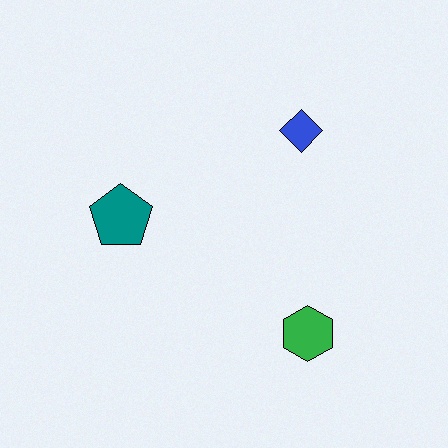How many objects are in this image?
There are 3 objects.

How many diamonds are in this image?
There is 1 diamond.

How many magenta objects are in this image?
There are no magenta objects.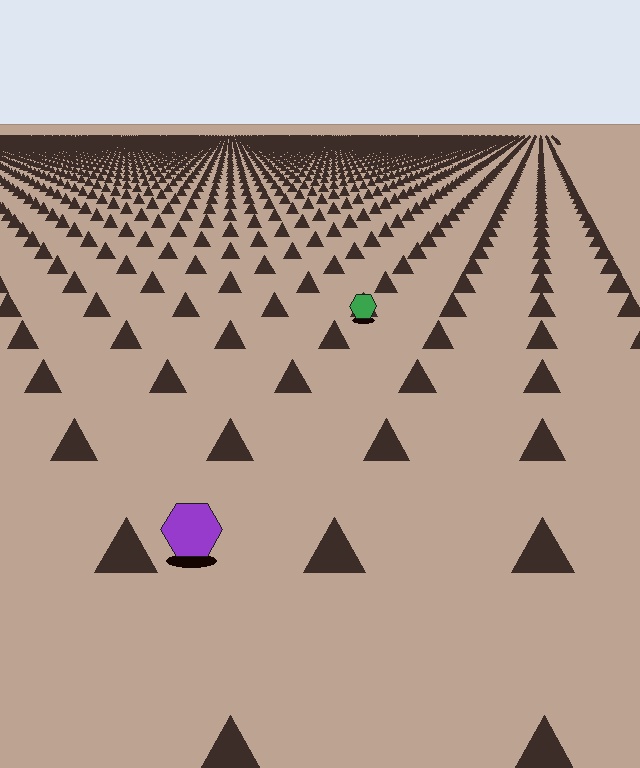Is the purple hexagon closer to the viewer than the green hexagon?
Yes. The purple hexagon is closer — you can tell from the texture gradient: the ground texture is coarser near it.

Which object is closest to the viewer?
The purple hexagon is closest. The texture marks near it are larger and more spread out.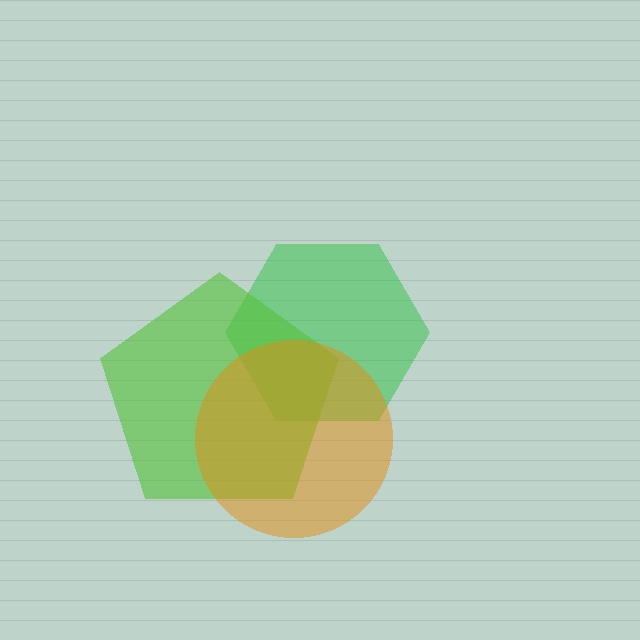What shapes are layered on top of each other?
The layered shapes are: a green hexagon, a lime pentagon, an orange circle.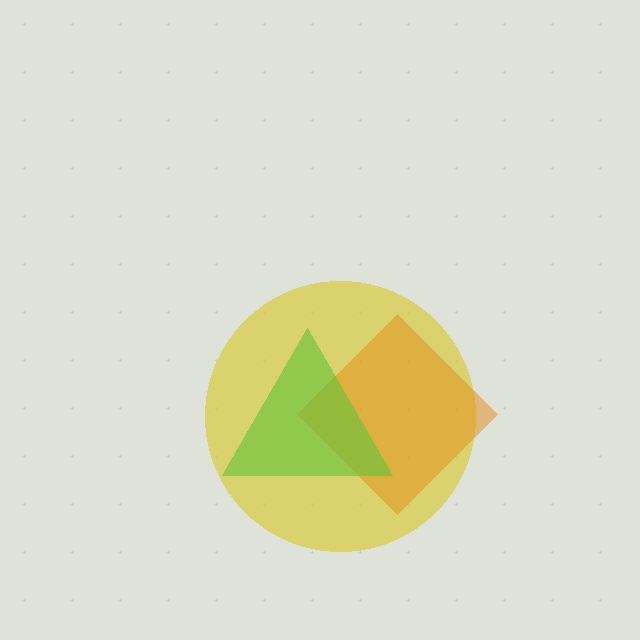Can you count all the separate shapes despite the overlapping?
Yes, there are 3 separate shapes.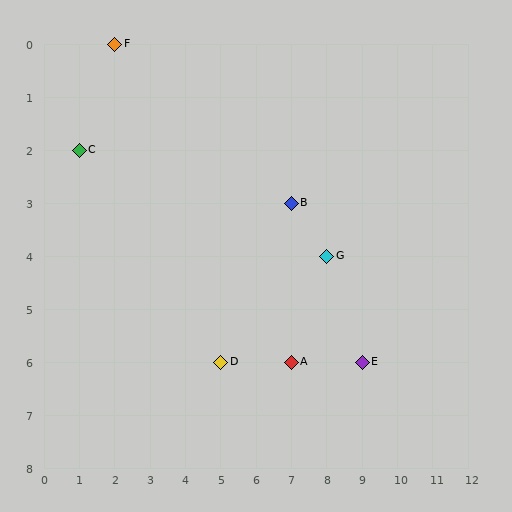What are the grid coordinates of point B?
Point B is at grid coordinates (7, 3).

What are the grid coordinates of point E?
Point E is at grid coordinates (9, 6).